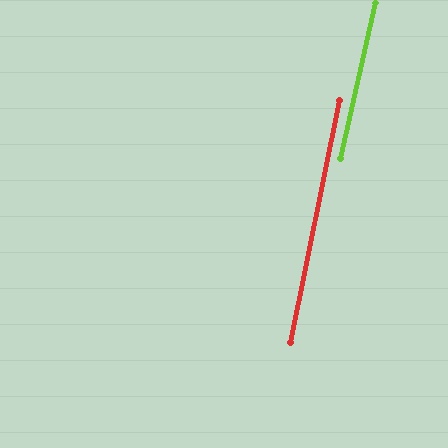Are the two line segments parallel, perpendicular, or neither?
Parallel — their directions differ by only 1.2°.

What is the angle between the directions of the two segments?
Approximately 1 degree.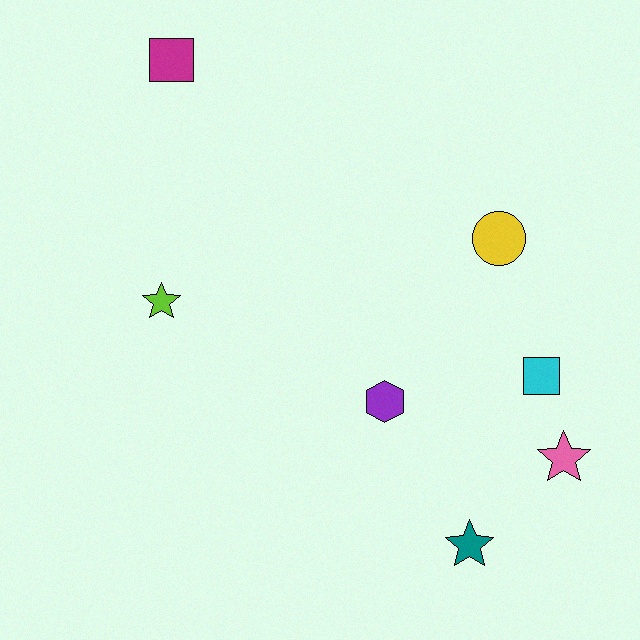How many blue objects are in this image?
There are no blue objects.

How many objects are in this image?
There are 7 objects.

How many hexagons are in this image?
There is 1 hexagon.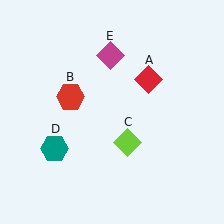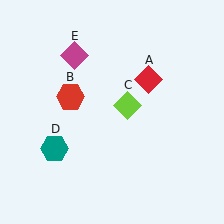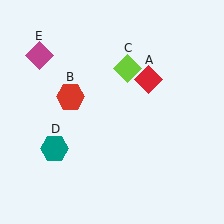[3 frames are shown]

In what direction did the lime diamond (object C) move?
The lime diamond (object C) moved up.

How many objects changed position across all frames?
2 objects changed position: lime diamond (object C), magenta diamond (object E).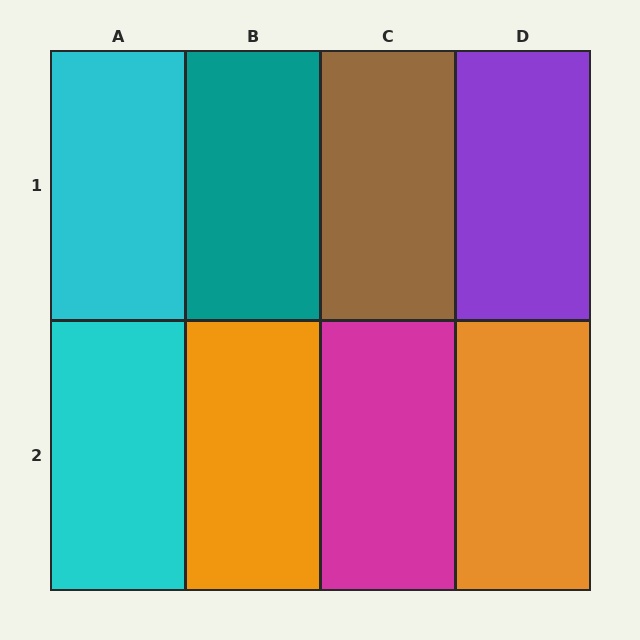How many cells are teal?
1 cell is teal.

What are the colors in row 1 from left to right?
Cyan, teal, brown, purple.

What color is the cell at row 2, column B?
Orange.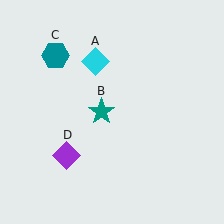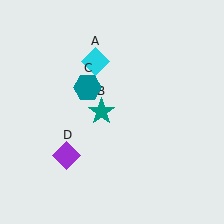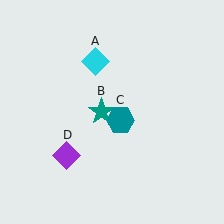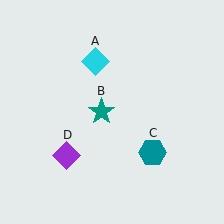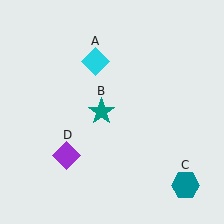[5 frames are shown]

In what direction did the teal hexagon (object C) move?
The teal hexagon (object C) moved down and to the right.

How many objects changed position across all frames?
1 object changed position: teal hexagon (object C).